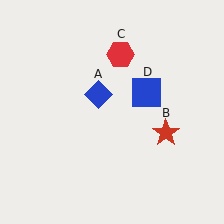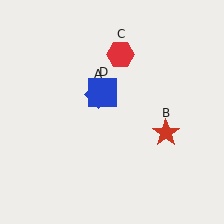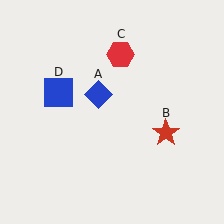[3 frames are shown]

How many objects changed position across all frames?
1 object changed position: blue square (object D).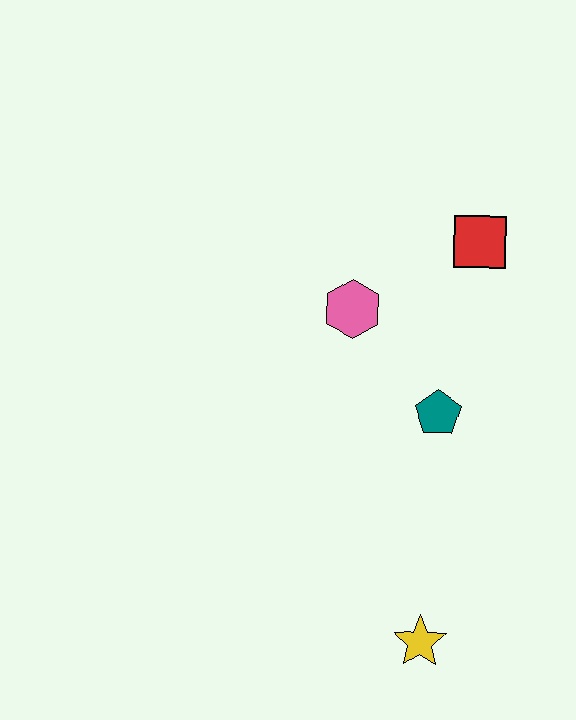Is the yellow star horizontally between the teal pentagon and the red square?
No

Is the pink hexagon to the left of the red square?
Yes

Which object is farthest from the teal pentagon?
The yellow star is farthest from the teal pentagon.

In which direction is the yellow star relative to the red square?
The yellow star is below the red square.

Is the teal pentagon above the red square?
No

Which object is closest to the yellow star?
The teal pentagon is closest to the yellow star.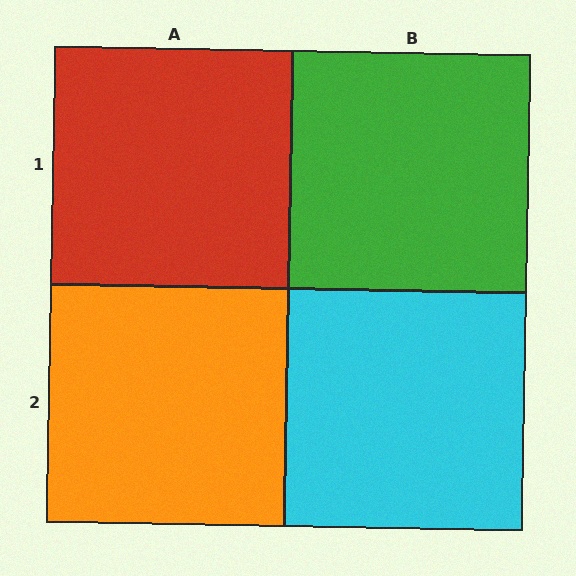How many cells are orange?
1 cell is orange.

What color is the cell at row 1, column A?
Red.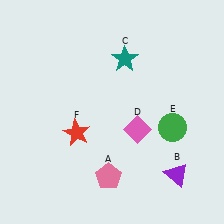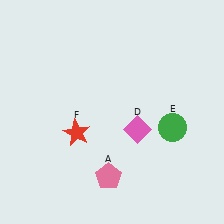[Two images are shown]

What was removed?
The purple triangle (B), the teal star (C) were removed in Image 2.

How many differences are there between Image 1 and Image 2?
There are 2 differences between the two images.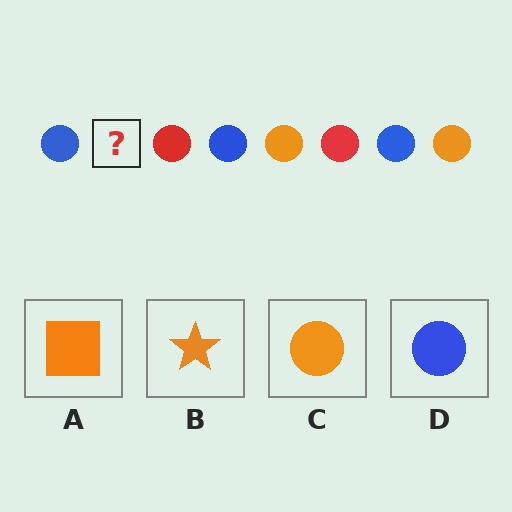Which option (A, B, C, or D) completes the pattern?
C.